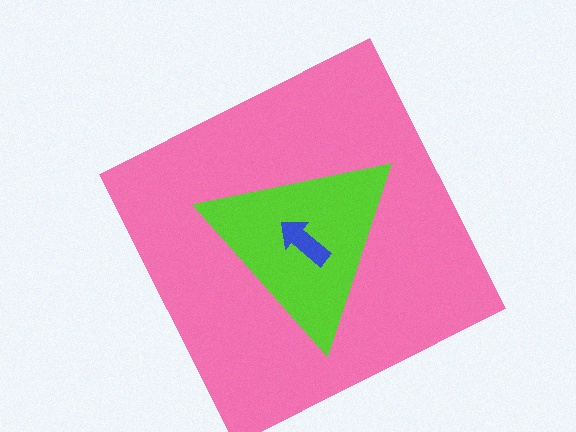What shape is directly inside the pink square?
The lime triangle.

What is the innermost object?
The blue arrow.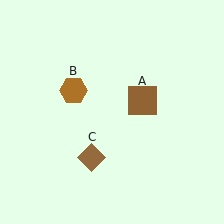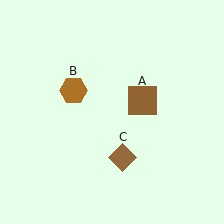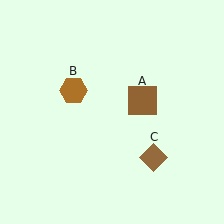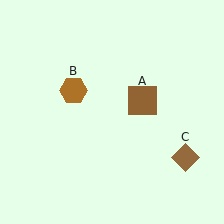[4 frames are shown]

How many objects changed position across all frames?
1 object changed position: brown diamond (object C).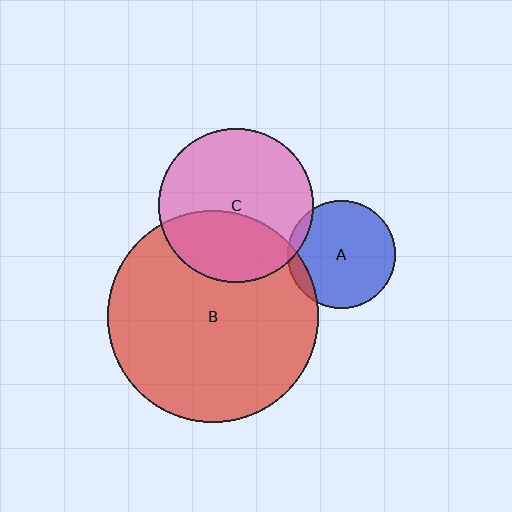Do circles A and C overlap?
Yes.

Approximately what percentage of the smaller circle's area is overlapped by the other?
Approximately 5%.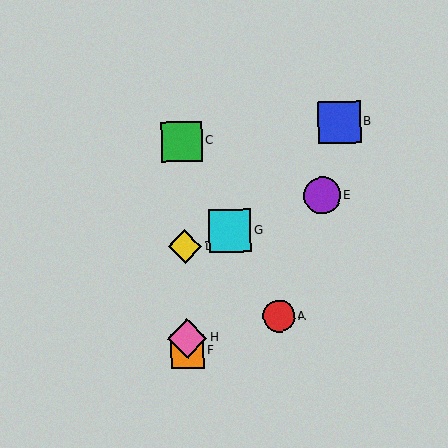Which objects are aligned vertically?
Objects C, D, F, H are aligned vertically.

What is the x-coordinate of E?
Object E is at x≈322.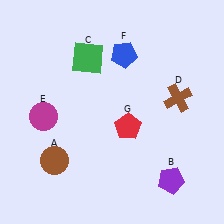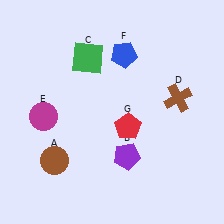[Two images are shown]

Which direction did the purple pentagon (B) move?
The purple pentagon (B) moved left.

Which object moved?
The purple pentagon (B) moved left.